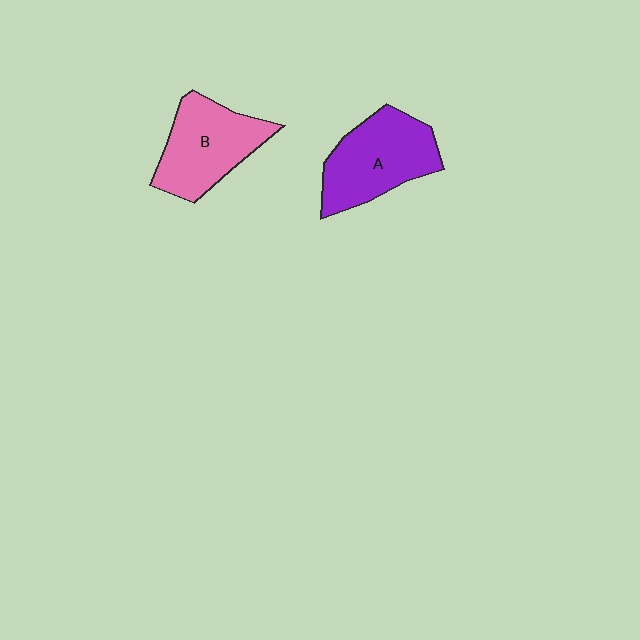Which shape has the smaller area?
Shape B (pink).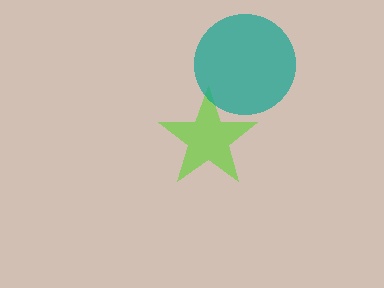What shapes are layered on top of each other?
The layered shapes are: a lime star, a teal circle.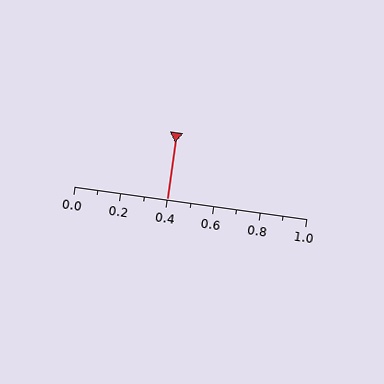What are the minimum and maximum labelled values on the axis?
The axis runs from 0.0 to 1.0.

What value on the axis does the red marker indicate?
The marker indicates approximately 0.4.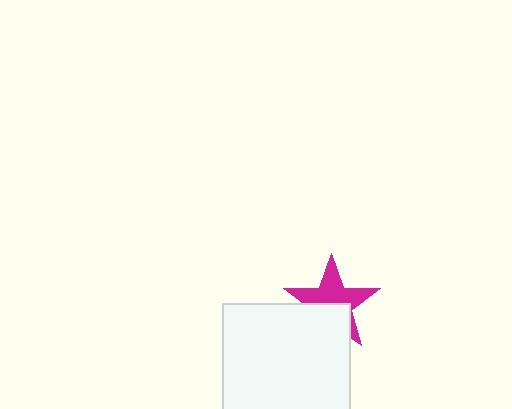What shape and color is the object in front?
The object in front is a white square.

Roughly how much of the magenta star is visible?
About half of it is visible (roughly 59%).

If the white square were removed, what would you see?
You would see the complete magenta star.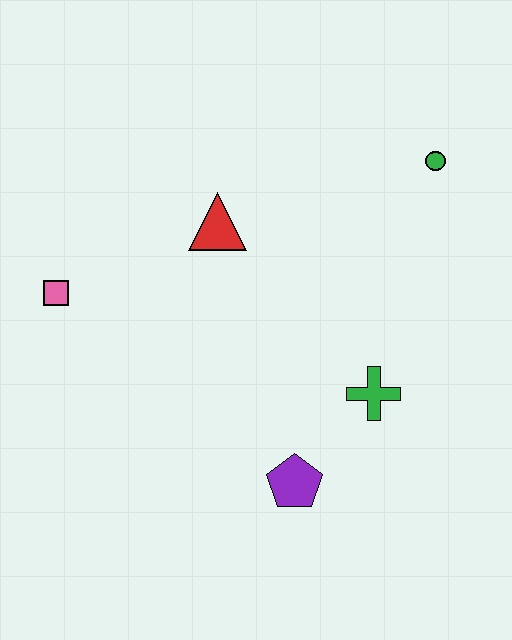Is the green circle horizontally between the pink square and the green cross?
No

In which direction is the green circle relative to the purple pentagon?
The green circle is above the purple pentagon.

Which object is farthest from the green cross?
The pink square is farthest from the green cross.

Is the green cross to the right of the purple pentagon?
Yes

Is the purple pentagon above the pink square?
No